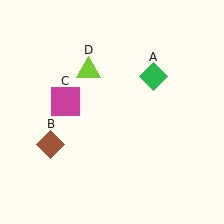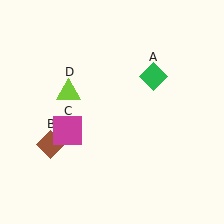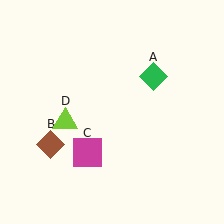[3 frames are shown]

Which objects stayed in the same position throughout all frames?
Green diamond (object A) and brown diamond (object B) remained stationary.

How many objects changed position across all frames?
2 objects changed position: magenta square (object C), lime triangle (object D).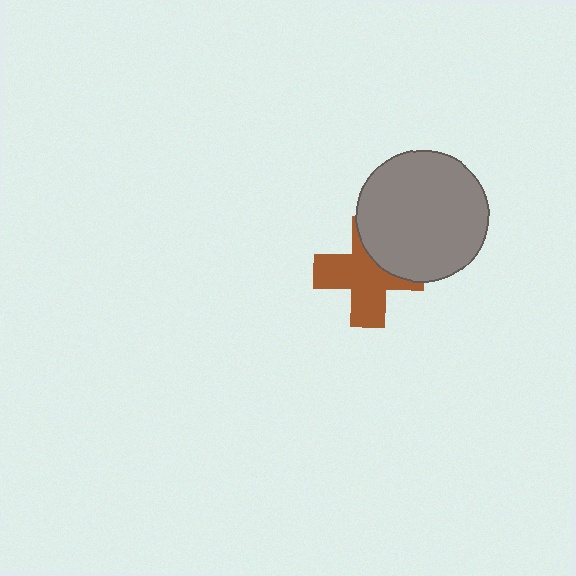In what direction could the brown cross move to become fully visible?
The brown cross could move toward the lower-left. That would shift it out from behind the gray circle entirely.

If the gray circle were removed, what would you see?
You would see the complete brown cross.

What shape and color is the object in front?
The object in front is a gray circle.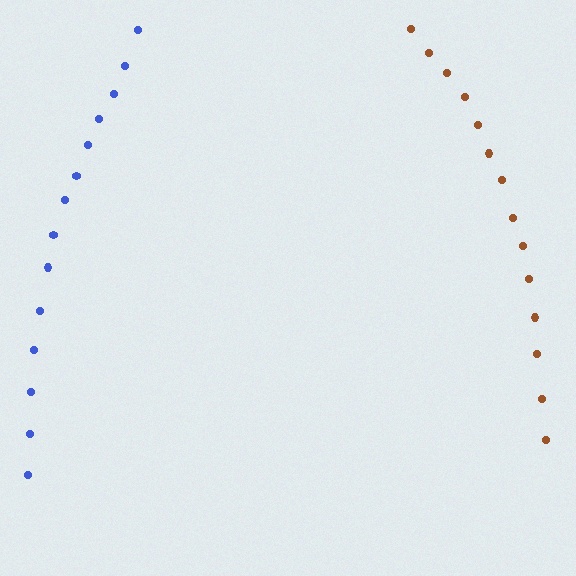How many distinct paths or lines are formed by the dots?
There are 2 distinct paths.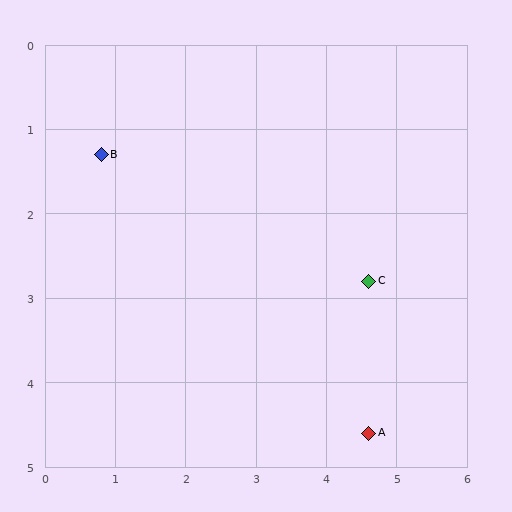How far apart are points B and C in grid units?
Points B and C are about 4.1 grid units apart.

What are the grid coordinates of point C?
Point C is at approximately (4.6, 2.8).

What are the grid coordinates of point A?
Point A is at approximately (4.6, 4.6).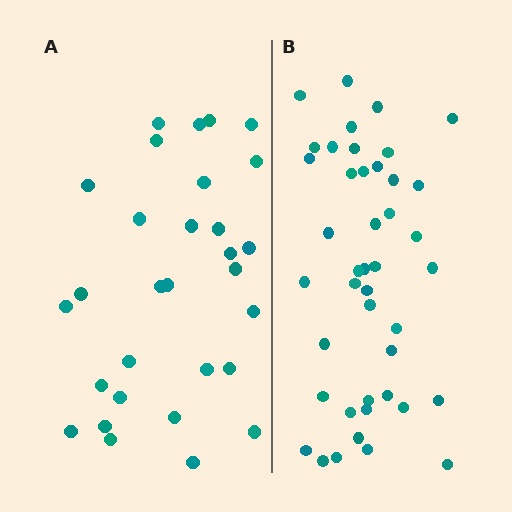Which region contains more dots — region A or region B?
Region B (the right region) has more dots.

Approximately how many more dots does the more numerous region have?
Region B has approximately 15 more dots than region A.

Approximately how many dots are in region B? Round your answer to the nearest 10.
About 40 dots. (The exact count is 43, which rounds to 40.)